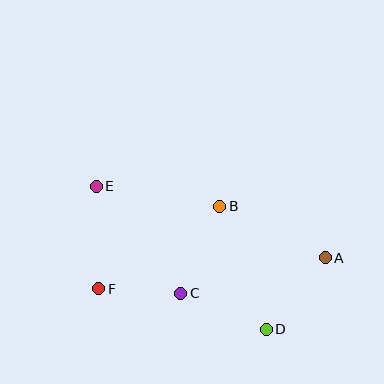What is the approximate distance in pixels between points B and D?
The distance between B and D is approximately 131 pixels.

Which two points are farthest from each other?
Points A and E are farthest from each other.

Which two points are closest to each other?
Points C and F are closest to each other.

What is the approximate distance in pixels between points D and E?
The distance between D and E is approximately 222 pixels.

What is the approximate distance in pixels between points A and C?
The distance between A and C is approximately 149 pixels.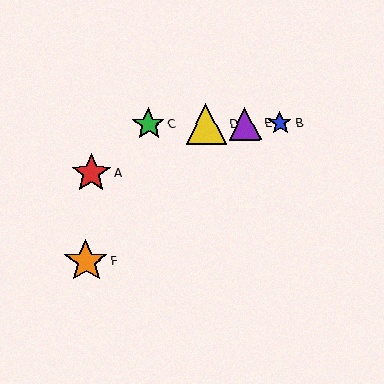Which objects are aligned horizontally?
Objects B, C, D, E are aligned horizontally.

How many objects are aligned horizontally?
4 objects (B, C, D, E) are aligned horizontally.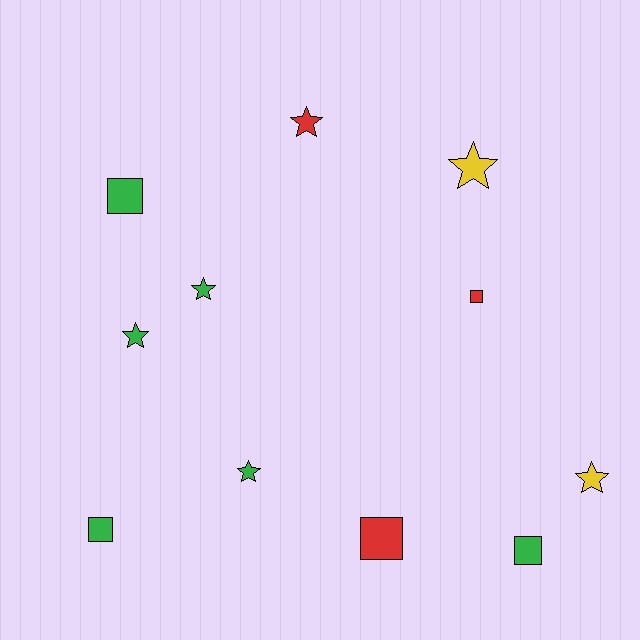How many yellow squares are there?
There are no yellow squares.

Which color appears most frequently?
Green, with 6 objects.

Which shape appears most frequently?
Star, with 6 objects.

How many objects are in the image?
There are 11 objects.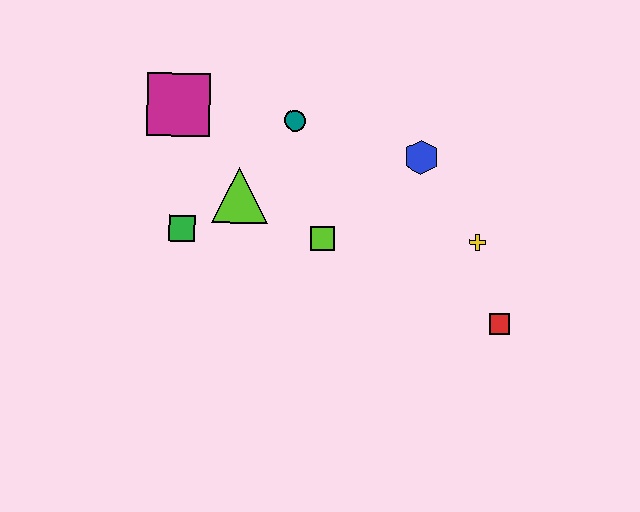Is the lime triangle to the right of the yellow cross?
No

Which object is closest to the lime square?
The lime triangle is closest to the lime square.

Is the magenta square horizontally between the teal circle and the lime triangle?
No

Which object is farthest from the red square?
The magenta square is farthest from the red square.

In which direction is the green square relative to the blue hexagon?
The green square is to the left of the blue hexagon.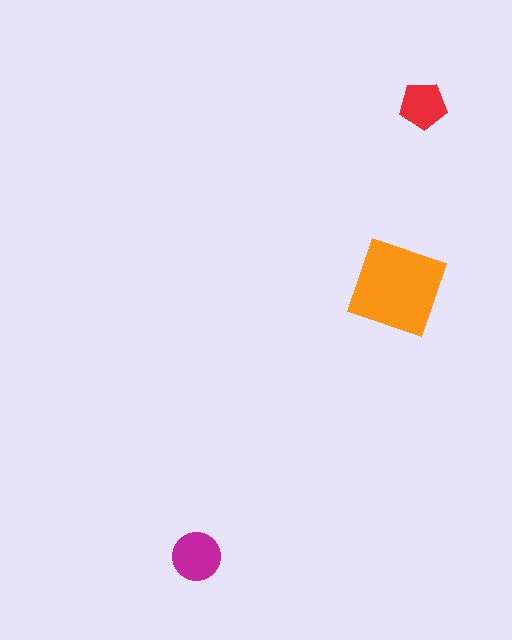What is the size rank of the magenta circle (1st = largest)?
2nd.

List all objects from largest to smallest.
The orange diamond, the magenta circle, the red pentagon.